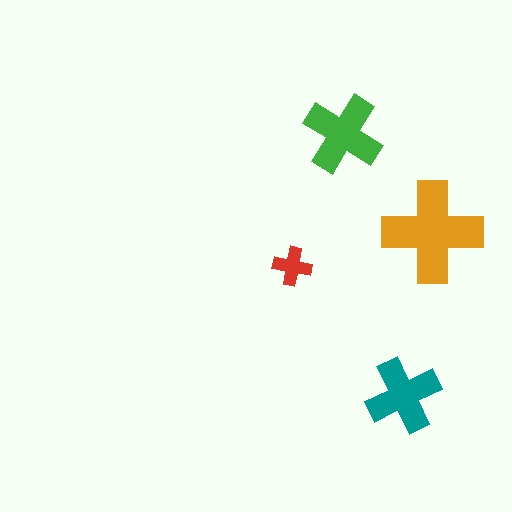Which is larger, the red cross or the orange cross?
The orange one.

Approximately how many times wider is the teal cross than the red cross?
About 2 times wider.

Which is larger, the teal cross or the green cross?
The green one.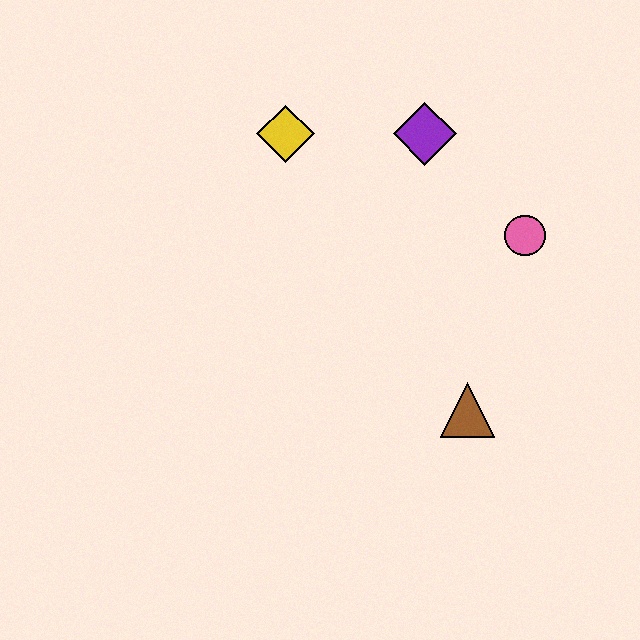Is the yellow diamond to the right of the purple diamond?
No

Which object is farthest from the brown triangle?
The yellow diamond is farthest from the brown triangle.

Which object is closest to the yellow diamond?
The purple diamond is closest to the yellow diamond.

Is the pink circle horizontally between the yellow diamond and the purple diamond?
No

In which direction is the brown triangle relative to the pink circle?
The brown triangle is below the pink circle.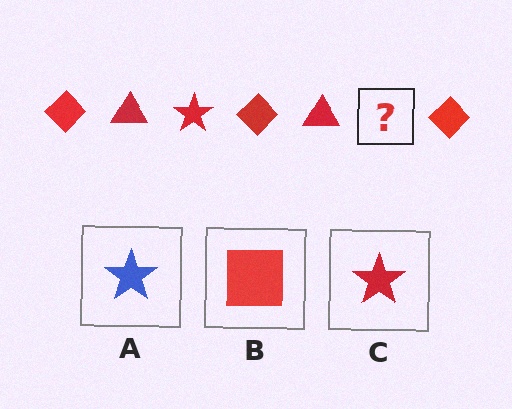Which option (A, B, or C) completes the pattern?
C.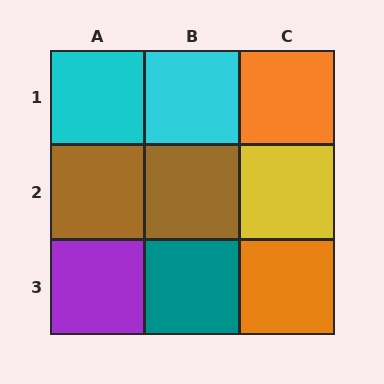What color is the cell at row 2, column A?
Brown.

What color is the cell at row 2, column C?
Yellow.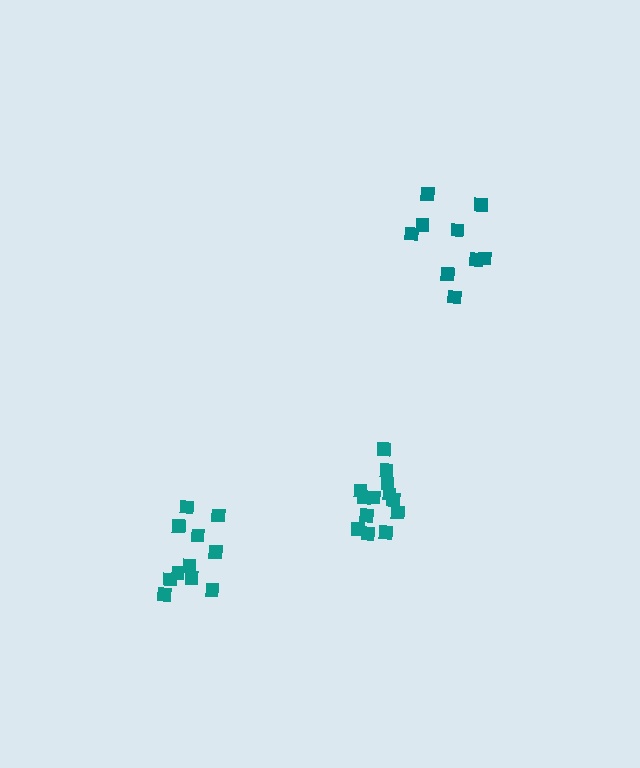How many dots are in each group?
Group 1: 9 dots, Group 2: 13 dots, Group 3: 11 dots (33 total).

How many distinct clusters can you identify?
There are 3 distinct clusters.